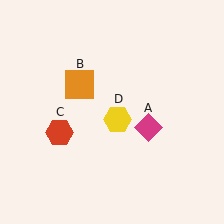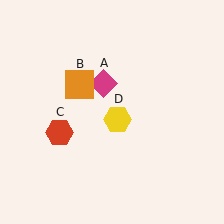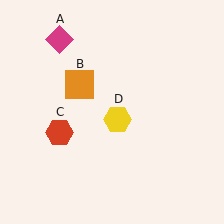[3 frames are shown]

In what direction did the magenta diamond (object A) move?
The magenta diamond (object A) moved up and to the left.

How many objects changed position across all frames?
1 object changed position: magenta diamond (object A).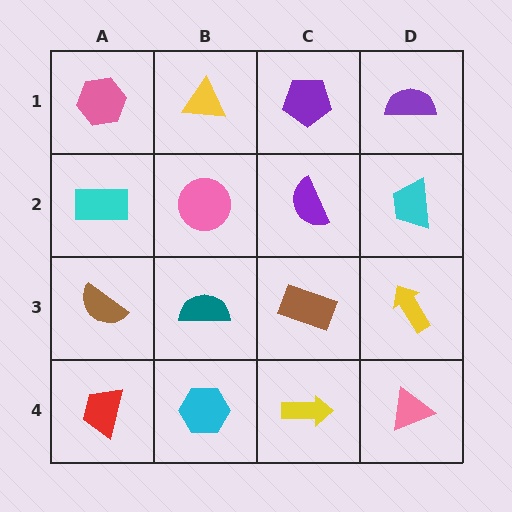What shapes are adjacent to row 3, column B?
A pink circle (row 2, column B), a cyan hexagon (row 4, column B), a brown semicircle (row 3, column A), a brown rectangle (row 3, column C).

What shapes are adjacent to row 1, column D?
A cyan trapezoid (row 2, column D), a purple pentagon (row 1, column C).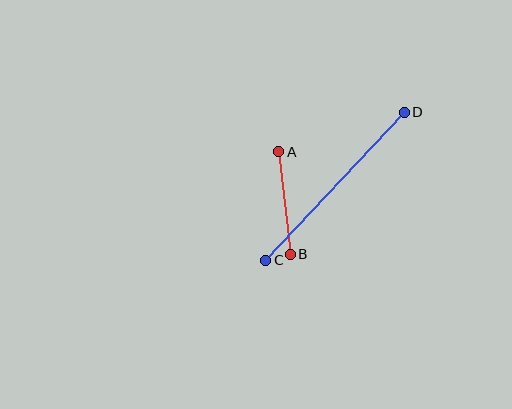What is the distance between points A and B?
The distance is approximately 103 pixels.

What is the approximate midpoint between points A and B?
The midpoint is at approximately (285, 203) pixels.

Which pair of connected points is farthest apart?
Points C and D are farthest apart.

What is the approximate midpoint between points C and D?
The midpoint is at approximately (335, 186) pixels.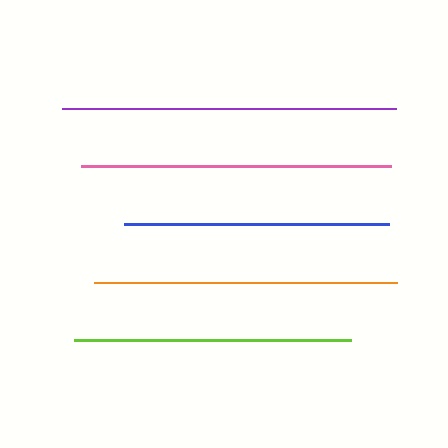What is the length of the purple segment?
The purple segment is approximately 335 pixels long.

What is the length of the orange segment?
The orange segment is approximately 303 pixels long.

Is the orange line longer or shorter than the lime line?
The orange line is longer than the lime line.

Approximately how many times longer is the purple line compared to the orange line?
The purple line is approximately 1.1 times the length of the orange line.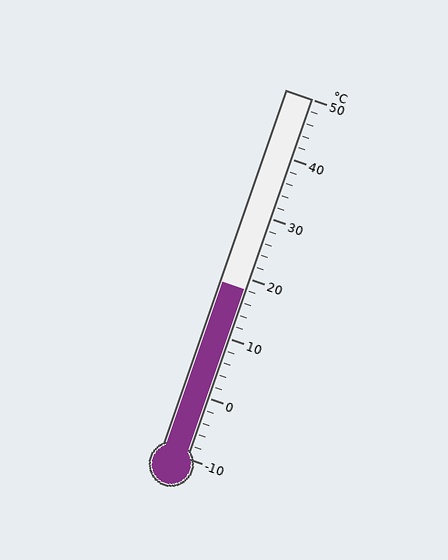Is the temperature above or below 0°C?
The temperature is above 0°C.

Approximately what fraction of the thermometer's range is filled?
The thermometer is filled to approximately 45% of its range.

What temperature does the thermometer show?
The thermometer shows approximately 18°C.